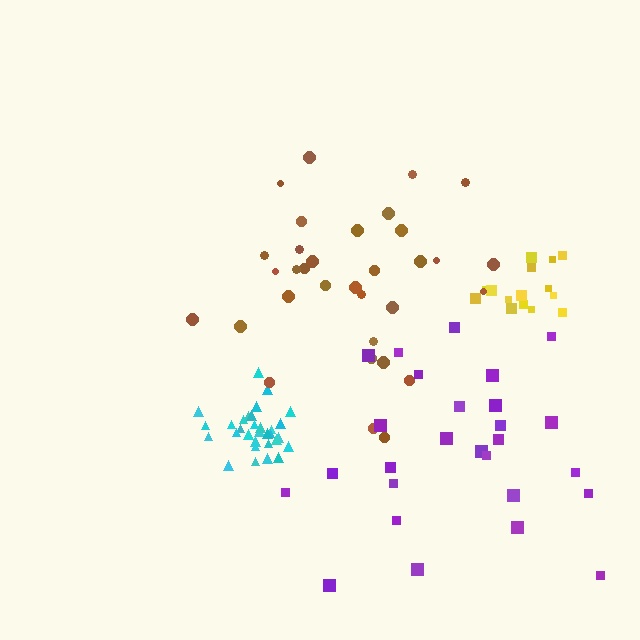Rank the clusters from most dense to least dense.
cyan, yellow, brown, purple.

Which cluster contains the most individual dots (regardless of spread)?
Brown (33).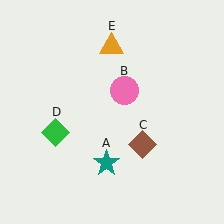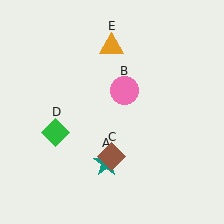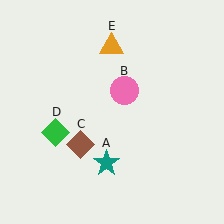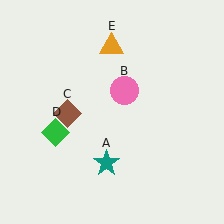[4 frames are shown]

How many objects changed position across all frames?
1 object changed position: brown diamond (object C).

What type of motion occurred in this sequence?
The brown diamond (object C) rotated clockwise around the center of the scene.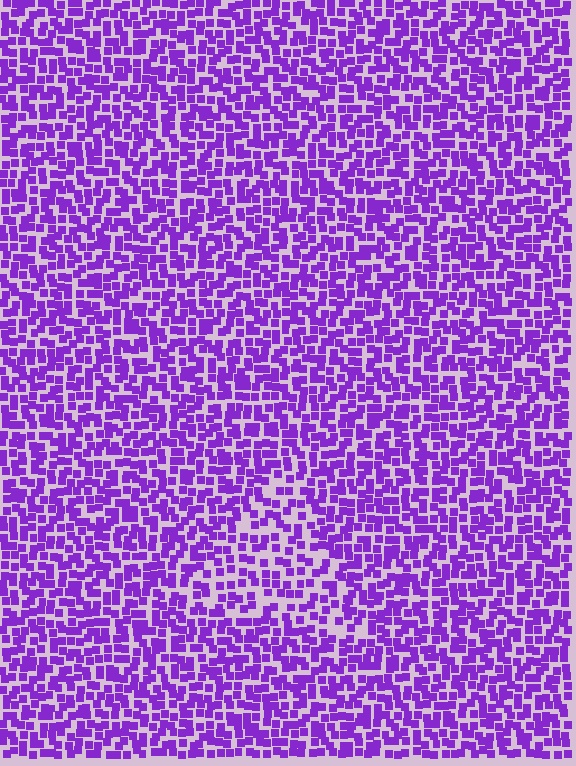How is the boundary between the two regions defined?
The boundary is defined by a change in element density (approximately 1.6x ratio). All elements are the same color, size, and shape.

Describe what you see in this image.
The image contains small purple elements arranged at two different densities. A triangle-shaped region is visible where the elements are less densely packed than the surrounding area.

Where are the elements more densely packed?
The elements are more densely packed outside the triangle boundary.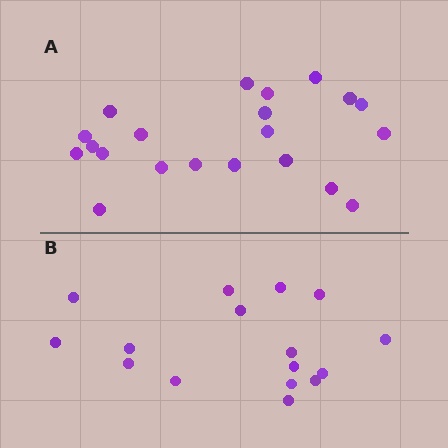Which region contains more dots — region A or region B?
Region A (the top region) has more dots.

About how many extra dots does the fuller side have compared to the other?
Region A has about 5 more dots than region B.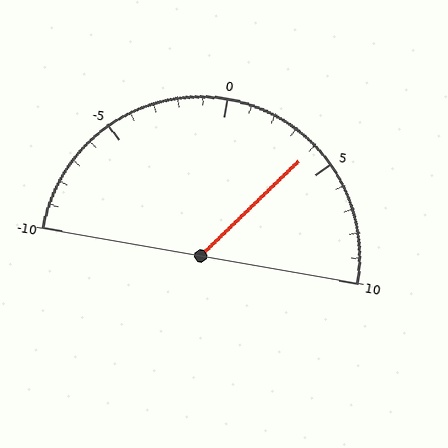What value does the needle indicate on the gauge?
The needle indicates approximately 4.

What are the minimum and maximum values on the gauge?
The gauge ranges from -10 to 10.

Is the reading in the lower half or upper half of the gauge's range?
The reading is in the upper half of the range (-10 to 10).